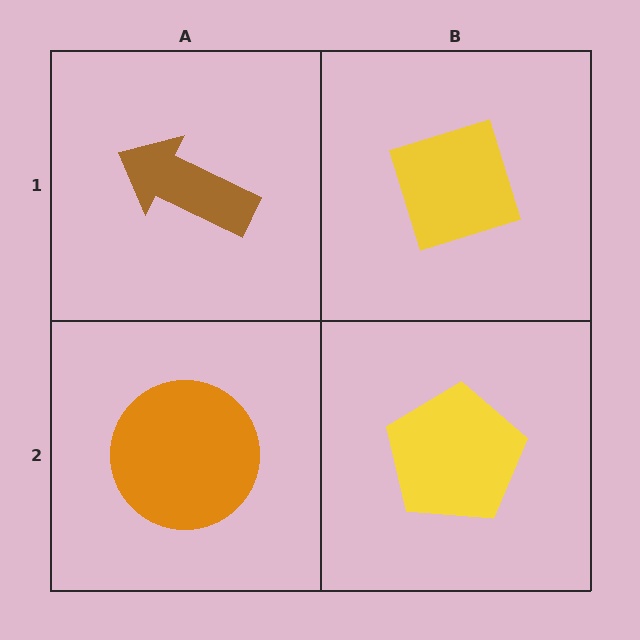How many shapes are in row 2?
2 shapes.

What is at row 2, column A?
An orange circle.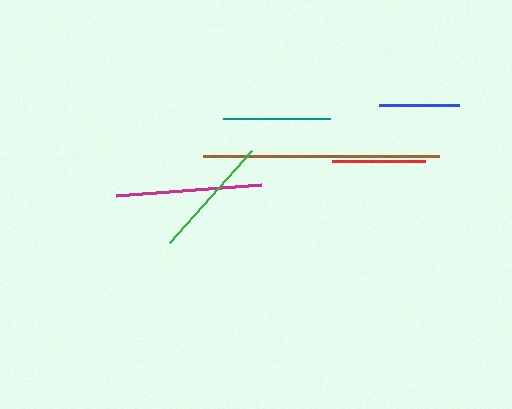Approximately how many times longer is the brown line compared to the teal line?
The brown line is approximately 2.2 times the length of the teal line.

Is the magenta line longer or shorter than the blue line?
The magenta line is longer than the blue line.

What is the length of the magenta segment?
The magenta segment is approximately 146 pixels long.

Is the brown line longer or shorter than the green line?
The brown line is longer than the green line.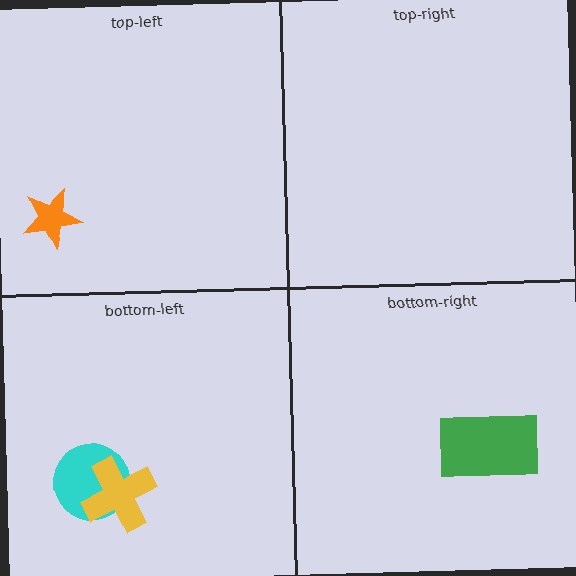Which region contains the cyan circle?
The bottom-left region.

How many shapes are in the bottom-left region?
2.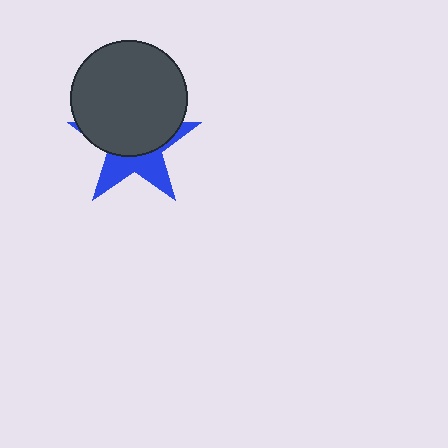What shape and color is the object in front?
The object in front is a dark gray circle.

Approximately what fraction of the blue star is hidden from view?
Roughly 60% of the blue star is hidden behind the dark gray circle.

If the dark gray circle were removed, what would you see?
You would see the complete blue star.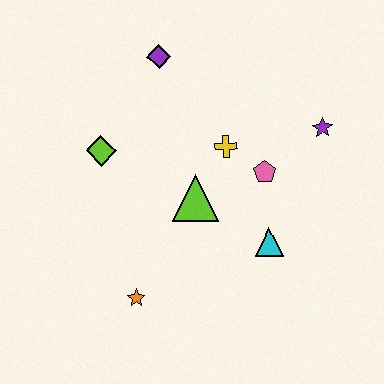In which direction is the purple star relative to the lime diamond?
The purple star is to the right of the lime diamond.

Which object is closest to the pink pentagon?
The yellow cross is closest to the pink pentagon.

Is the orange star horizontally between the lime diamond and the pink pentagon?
Yes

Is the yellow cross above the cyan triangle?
Yes